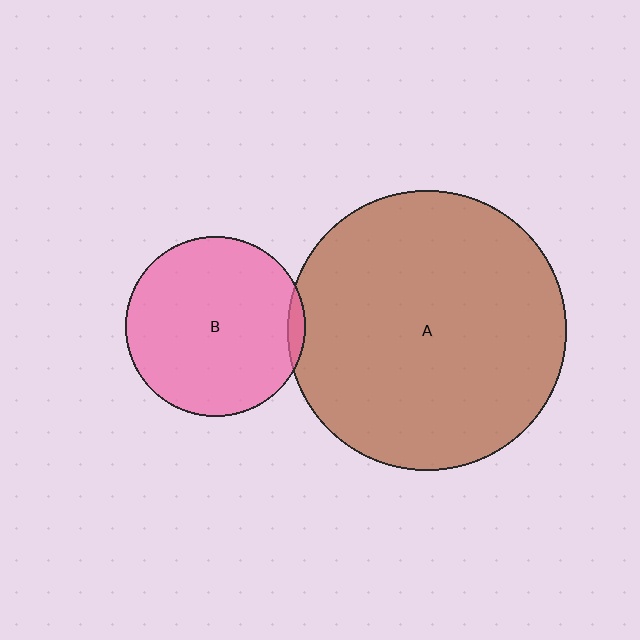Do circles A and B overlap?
Yes.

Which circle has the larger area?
Circle A (brown).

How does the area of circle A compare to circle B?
Approximately 2.4 times.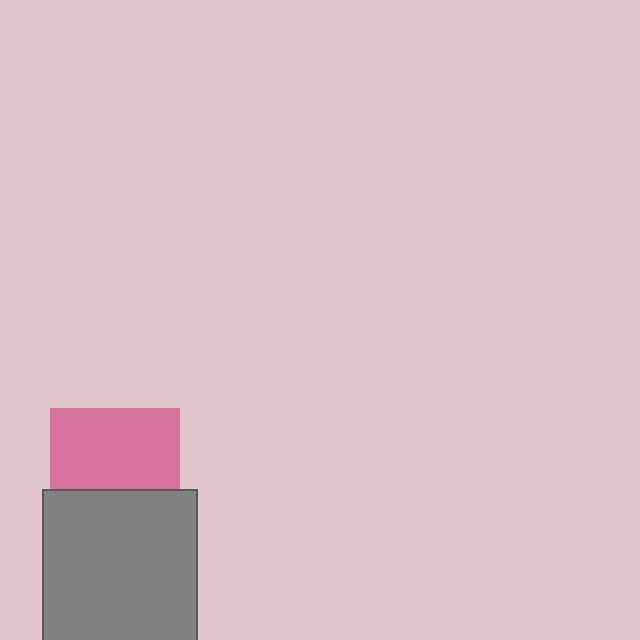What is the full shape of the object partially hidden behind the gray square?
The partially hidden object is a pink square.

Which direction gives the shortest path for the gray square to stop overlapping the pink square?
Moving down gives the shortest separation.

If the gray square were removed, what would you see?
You would see the complete pink square.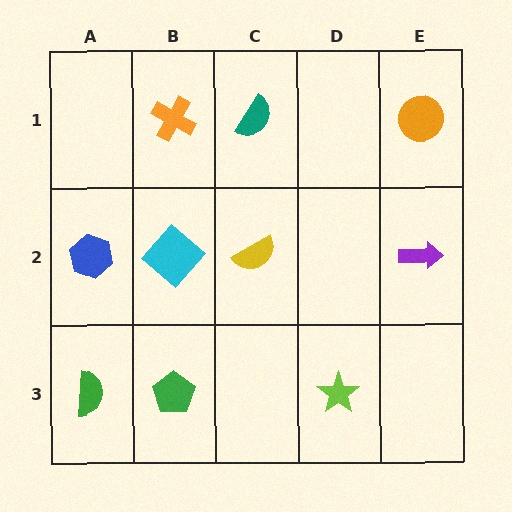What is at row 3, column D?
A lime star.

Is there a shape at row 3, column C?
No, that cell is empty.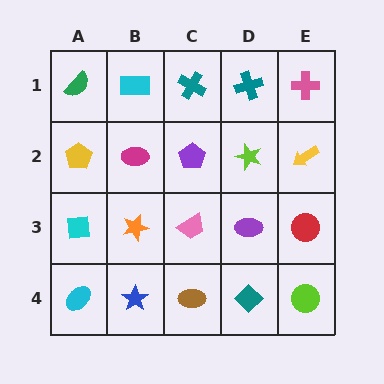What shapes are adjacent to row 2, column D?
A teal cross (row 1, column D), a purple ellipse (row 3, column D), a purple pentagon (row 2, column C), a yellow arrow (row 2, column E).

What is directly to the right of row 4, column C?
A teal diamond.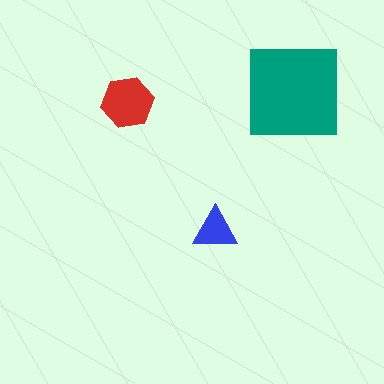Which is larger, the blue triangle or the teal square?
The teal square.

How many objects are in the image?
There are 3 objects in the image.